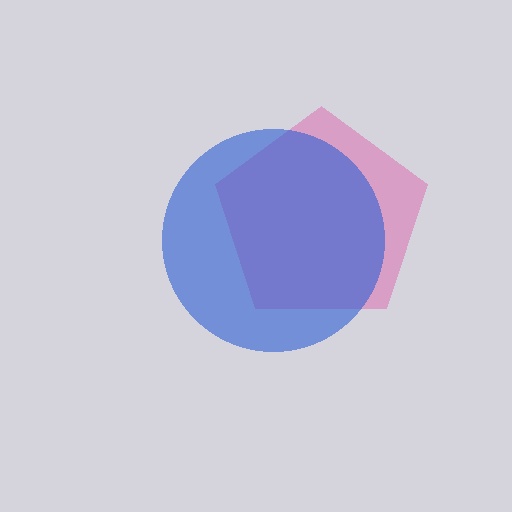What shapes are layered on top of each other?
The layered shapes are: a pink pentagon, a blue circle.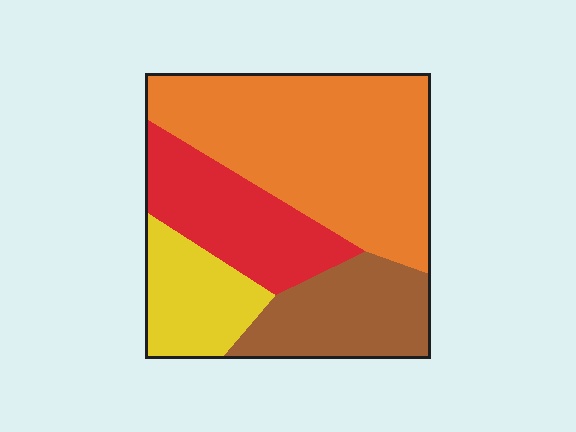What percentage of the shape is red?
Red takes up less than a quarter of the shape.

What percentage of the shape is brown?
Brown takes up about one fifth (1/5) of the shape.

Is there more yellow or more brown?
Brown.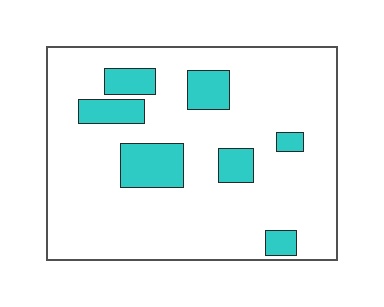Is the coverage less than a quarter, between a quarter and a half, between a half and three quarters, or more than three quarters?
Less than a quarter.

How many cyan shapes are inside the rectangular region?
7.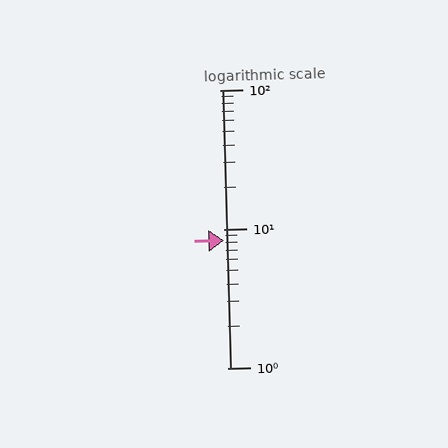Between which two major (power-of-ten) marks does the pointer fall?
The pointer is between 1 and 10.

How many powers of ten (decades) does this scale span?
The scale spans 2 decades, from 1 to 100.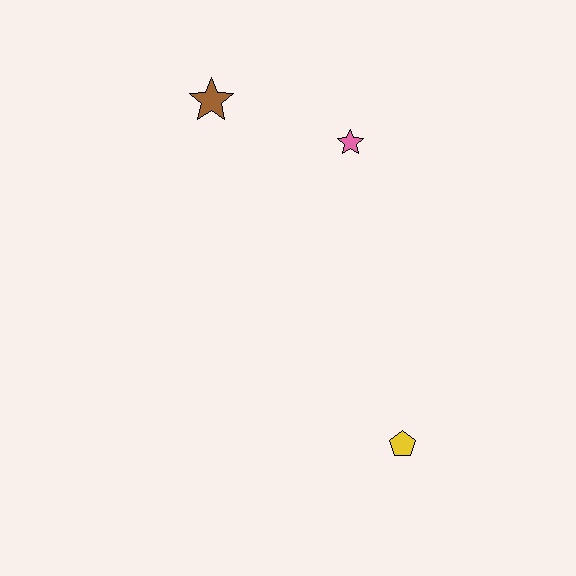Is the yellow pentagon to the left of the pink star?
No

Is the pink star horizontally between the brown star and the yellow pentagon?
Yes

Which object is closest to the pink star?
The brown star is closest to the pink star.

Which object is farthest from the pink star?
The yellow pentagon is farthest from the pink star.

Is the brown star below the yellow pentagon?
No